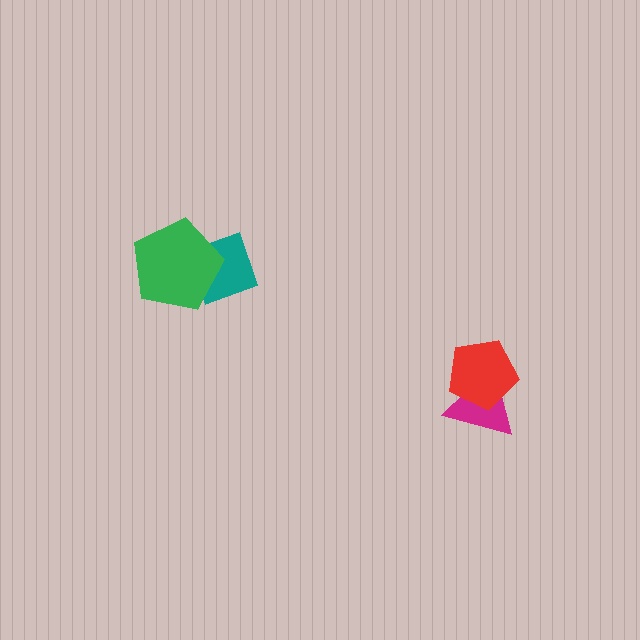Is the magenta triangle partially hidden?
Yes, it is partially covered by another shape.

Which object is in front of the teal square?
The green pentagon is in front of the teal square.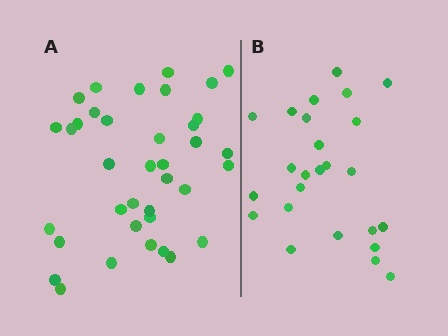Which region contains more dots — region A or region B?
Region A (the left region) has more dots.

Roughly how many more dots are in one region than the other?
Region A has roughly 12 or so more dots than region B.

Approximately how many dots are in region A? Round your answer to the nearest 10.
About 40 dots. (The exact count is 37, which rounds to 40.)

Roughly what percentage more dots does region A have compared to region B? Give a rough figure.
About 50% more.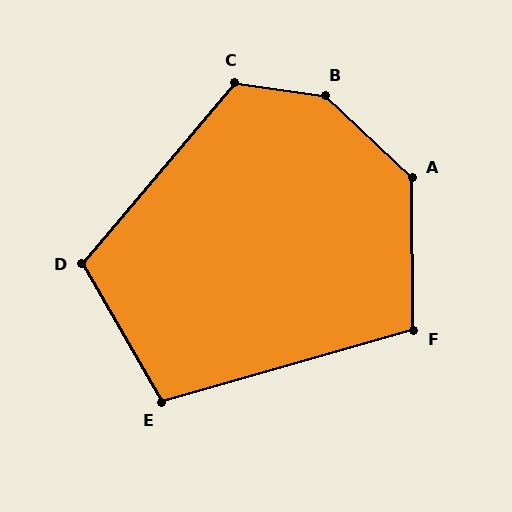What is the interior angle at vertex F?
Approximately 105 degrees (obtuse).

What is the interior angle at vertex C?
Approximately 122 degrees (obtuse).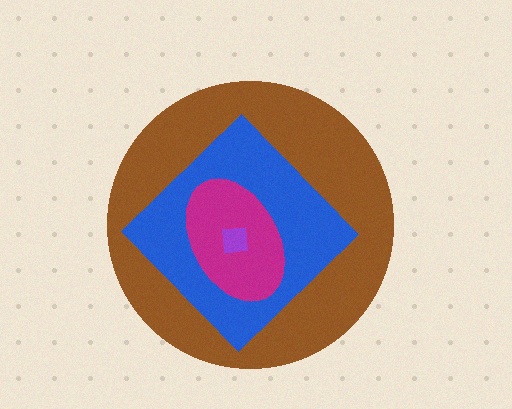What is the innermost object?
The purple square.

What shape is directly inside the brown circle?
The blue diamond.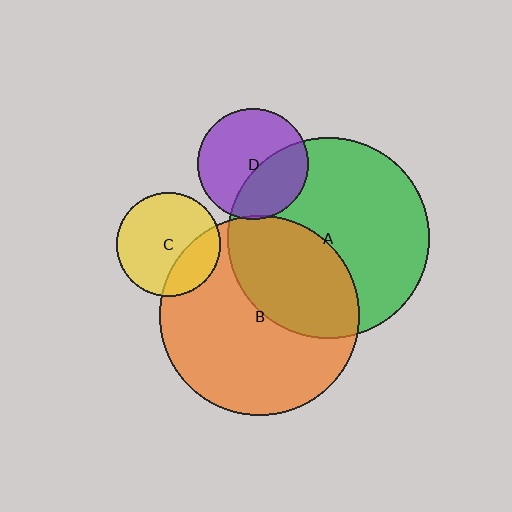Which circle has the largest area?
Circle A (green).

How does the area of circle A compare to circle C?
Approximately 3.8 times.